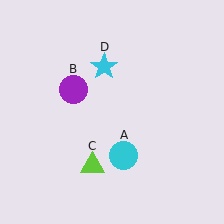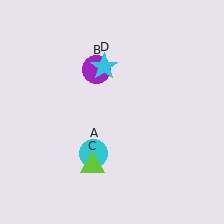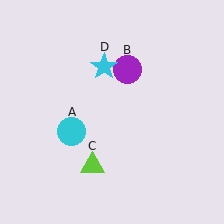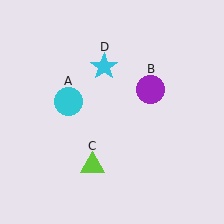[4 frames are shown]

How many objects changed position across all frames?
2 objects changed position: cyan circle (object A), purple circle (object B).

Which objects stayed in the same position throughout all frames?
Lime triangle (object C) and cyan star (object D) remained stationary.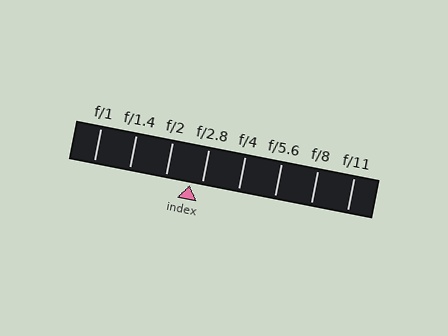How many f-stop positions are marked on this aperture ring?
There are 8 f-stop positions marked.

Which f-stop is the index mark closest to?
The index mark is closest to f/2.8.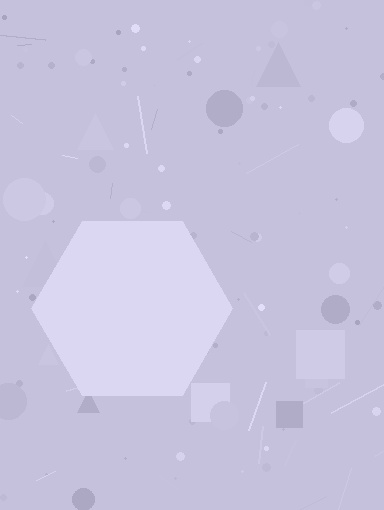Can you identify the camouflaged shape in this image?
The camouflaged shape is a hexagon.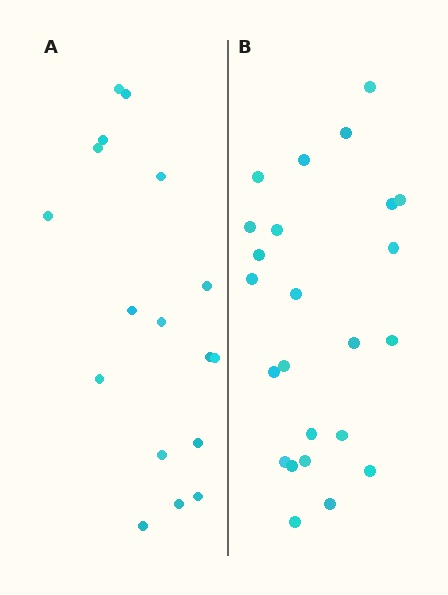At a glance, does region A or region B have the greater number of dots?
Region B (the right region) has more dots.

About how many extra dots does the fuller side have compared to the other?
Region B has roughly 8 or so more dots than region A.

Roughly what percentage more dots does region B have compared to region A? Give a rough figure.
About 40% more.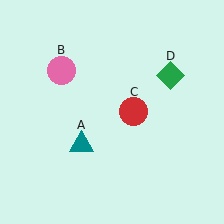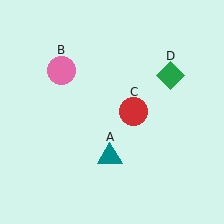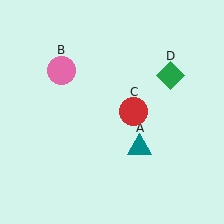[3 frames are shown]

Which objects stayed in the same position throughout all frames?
Pink circle (object B) and red circle (object C) and green diamond (object D) remained stationary.